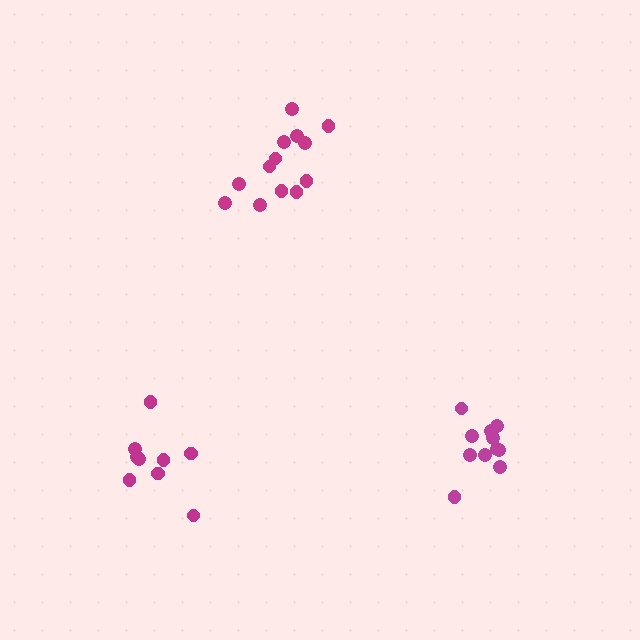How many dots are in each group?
Group 1: 13 dots, Group 2: 9 dots, Group 3: 11 dots (33 total).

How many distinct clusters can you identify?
There are 3 distinct clusters.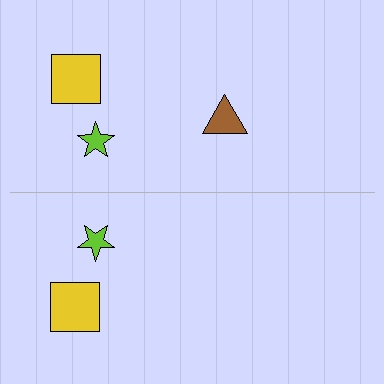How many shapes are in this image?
There are 5 shapes in this image.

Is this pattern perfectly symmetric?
No, the pattern is not perfectly symmetric. A brown triangle is missing from the bottom side.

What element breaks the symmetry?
A brown triangle is missing from the bottom side.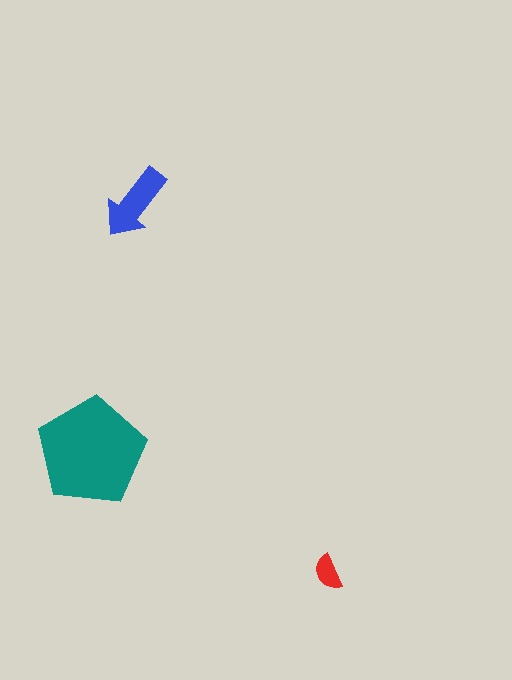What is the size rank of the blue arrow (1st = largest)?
2nd.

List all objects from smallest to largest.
The red semicircle, the blue arrow, the teal pentagon.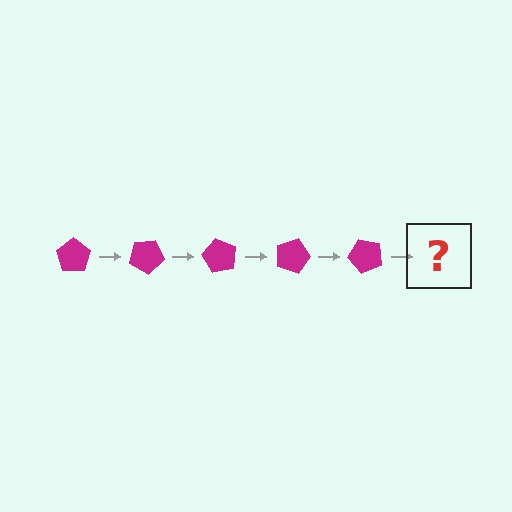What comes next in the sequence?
The next element should be a magenta pentagon rotated 150 degrees.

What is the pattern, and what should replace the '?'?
The pattern is that the pentagon rotates 30 degrees each step. The '?' should be a magenta pentagon rotated 150 degrees.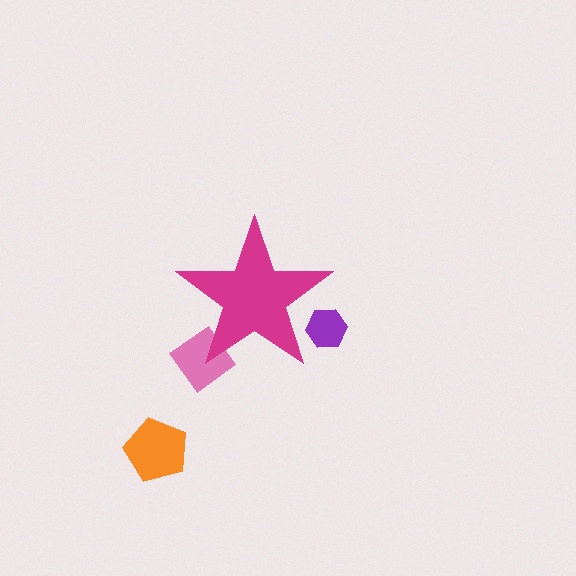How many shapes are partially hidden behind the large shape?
2 shapes are partially hidden.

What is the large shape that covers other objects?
A magenta star.